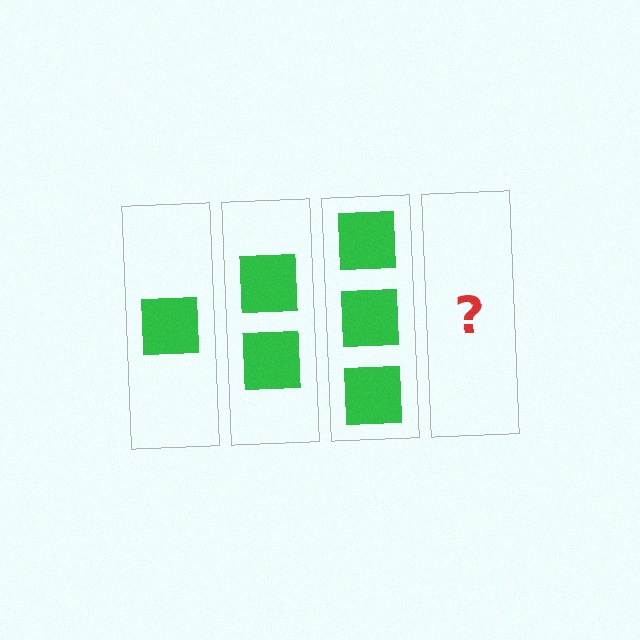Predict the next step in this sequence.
The next step is 4 squares.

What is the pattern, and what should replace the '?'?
The pattern is that each step adds one more square. The '?' should be 4 squares.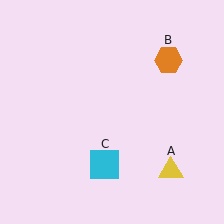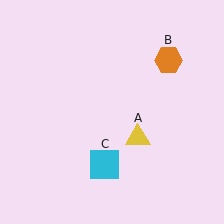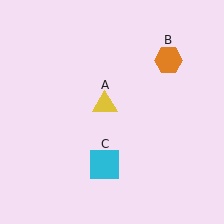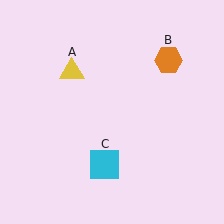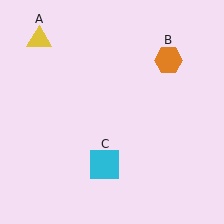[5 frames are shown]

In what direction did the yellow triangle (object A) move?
The yellow triangle (object A) moved up and to the left.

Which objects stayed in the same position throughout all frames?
Orange hexagon (object B) and cyan square (object C) remained stationary.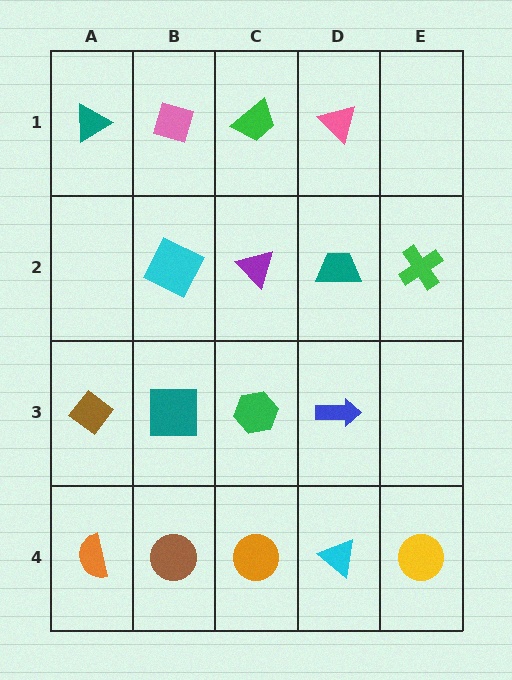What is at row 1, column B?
A pink diamond.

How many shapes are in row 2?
4 shapes.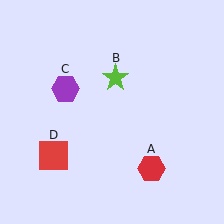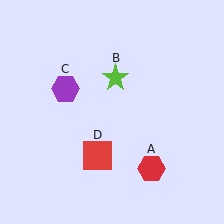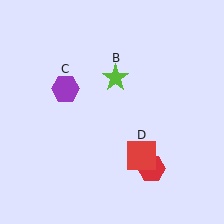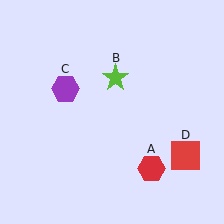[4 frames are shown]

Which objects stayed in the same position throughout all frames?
Red hexagon (object A) and lime star (object B) and purple hexagon (object C) remained stationary.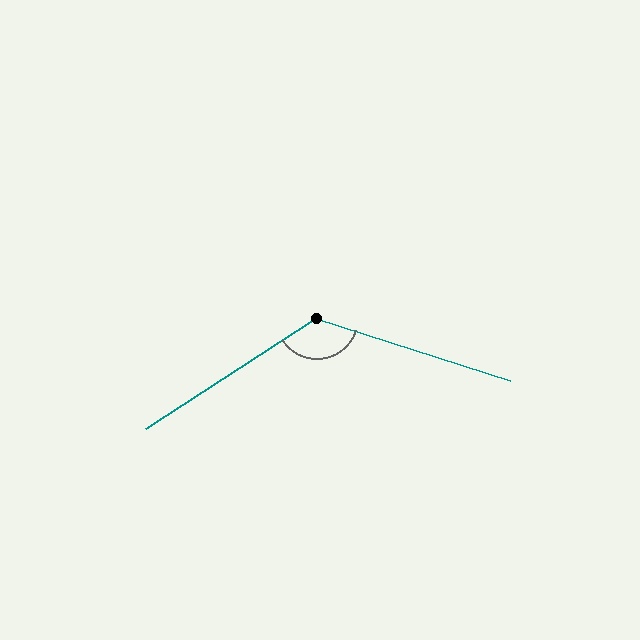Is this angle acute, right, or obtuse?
It is obtuse.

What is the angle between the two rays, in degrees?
Approximately 129 degrees.